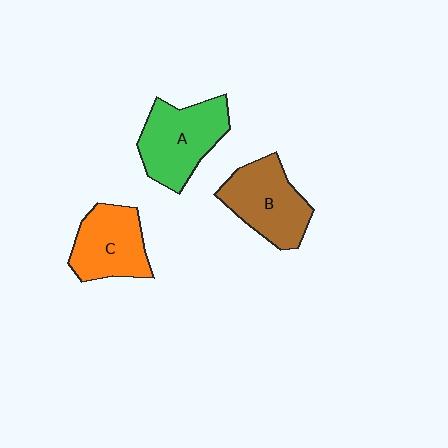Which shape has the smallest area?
Shape C (orange).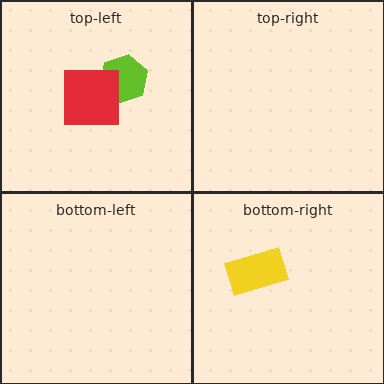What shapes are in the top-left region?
The lime hexagon, the red square.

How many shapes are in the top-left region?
2.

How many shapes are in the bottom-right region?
1.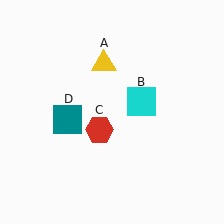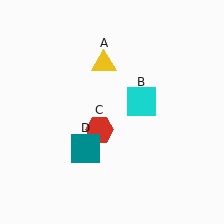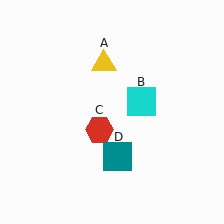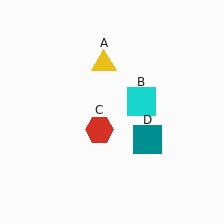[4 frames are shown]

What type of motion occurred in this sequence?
The teal square (object D) rotated counterclockwise around the center of the scene.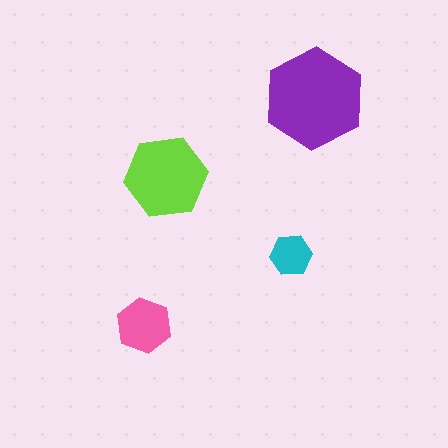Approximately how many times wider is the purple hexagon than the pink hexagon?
About 2 times wider.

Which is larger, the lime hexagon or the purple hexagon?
The purple one.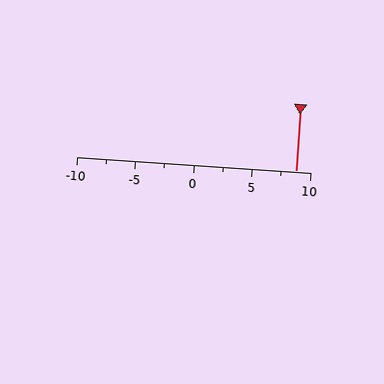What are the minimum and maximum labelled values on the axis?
The axis runs from -10 to 10.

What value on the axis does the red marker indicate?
The marker indicates approximately 8.8.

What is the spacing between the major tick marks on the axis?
The major ticks are spaced 5 apart.